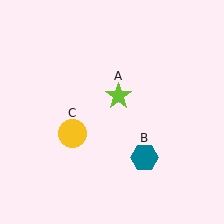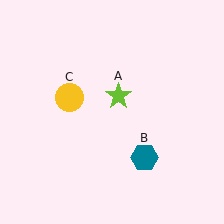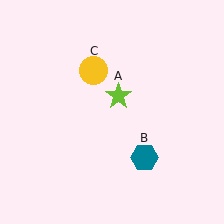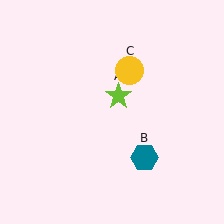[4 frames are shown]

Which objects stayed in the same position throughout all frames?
Lime star (object A) and teal hexagon (object B) remained stationary.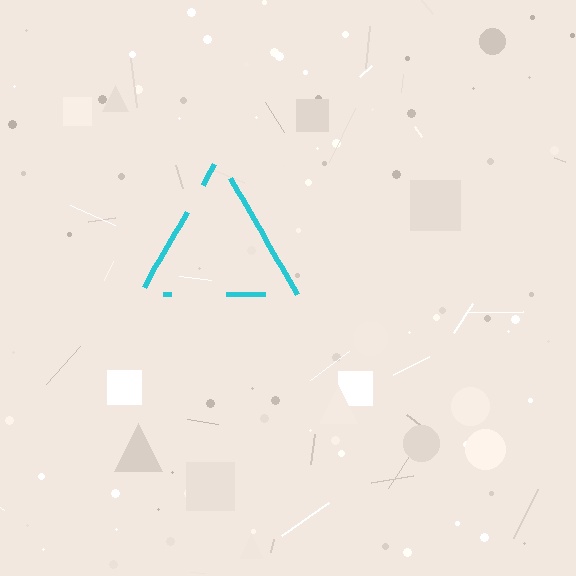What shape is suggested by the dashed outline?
The dashed outline suggests a triangle.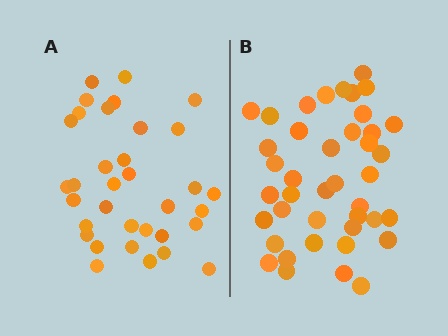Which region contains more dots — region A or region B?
Region B (the right region) has more dots.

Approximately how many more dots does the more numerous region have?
Region B has roughly 8 or so more dots than region A.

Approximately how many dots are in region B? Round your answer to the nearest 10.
About 40 dots. (The exact count is 41, which rounds to 40.)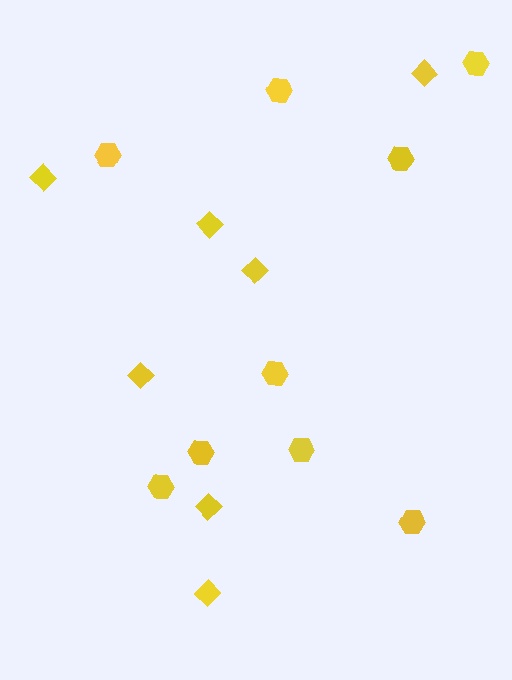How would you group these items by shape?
There are 2 groups: one group of hexagons (9) and one group of diamonds (7).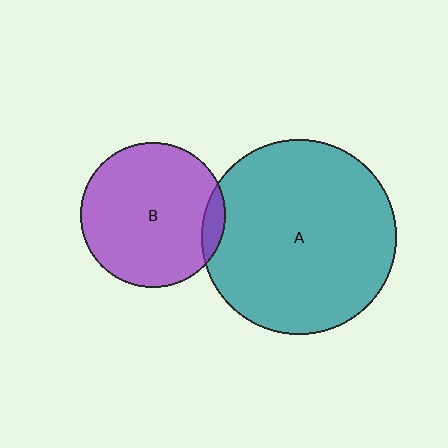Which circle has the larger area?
Circle A (teal).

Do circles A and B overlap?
Yes.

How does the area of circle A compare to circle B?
Approximately 1.8 times.